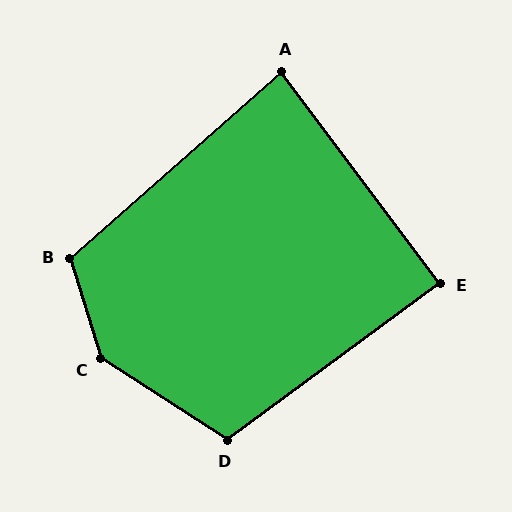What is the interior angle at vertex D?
Approximately 111 degrees (obtuse).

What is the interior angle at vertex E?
Approximately 90 degrees (approximately right).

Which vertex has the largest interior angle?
C, at approximately 140 degrees.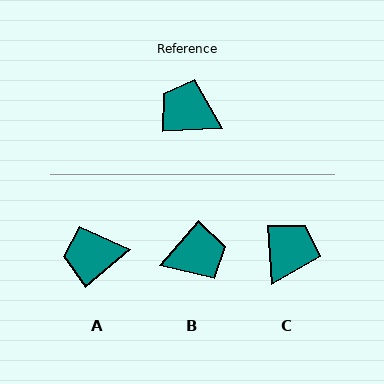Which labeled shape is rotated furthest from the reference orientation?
B, about 134 degrees away.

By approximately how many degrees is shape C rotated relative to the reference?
Approximately 90 degrees clockwise.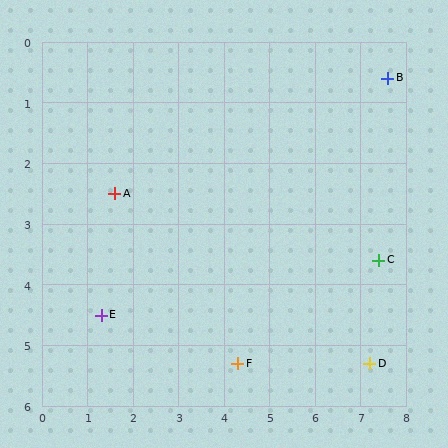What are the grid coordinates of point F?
Point F is at approximately (4.3, 5.3).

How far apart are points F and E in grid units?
Points F and E are about 3.1 grid units apart.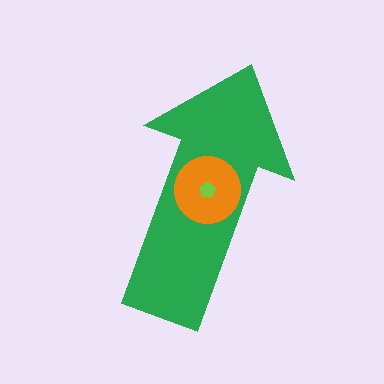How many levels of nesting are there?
3.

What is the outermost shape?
The green arrow.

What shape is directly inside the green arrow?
The orange circle.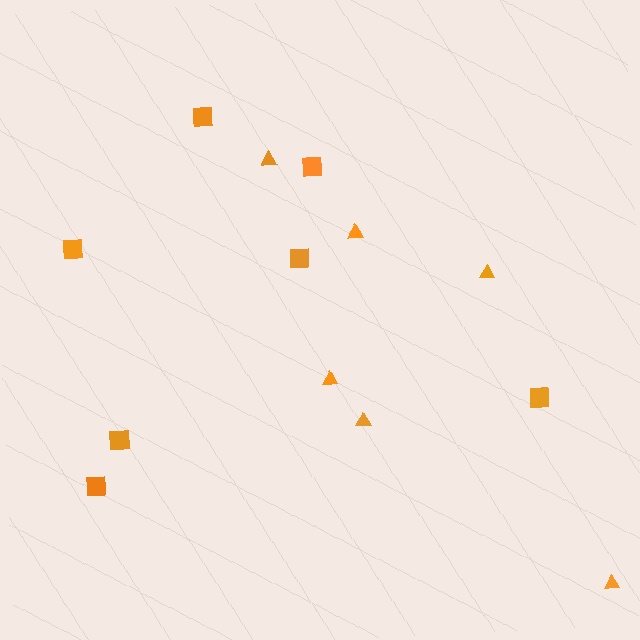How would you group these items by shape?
There are 2 groups: one group of triangles (6) and one group of squares (7).